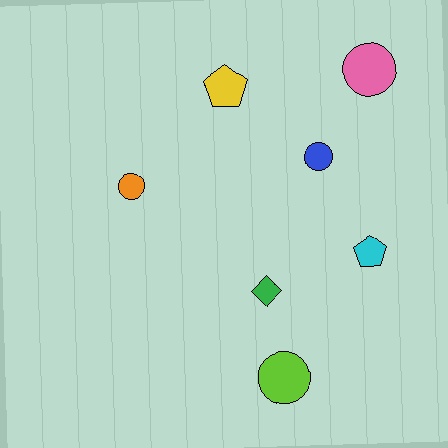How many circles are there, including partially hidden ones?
There are 4 circles.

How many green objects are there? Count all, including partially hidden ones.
There is 1 green object.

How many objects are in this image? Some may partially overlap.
There are 7 objects.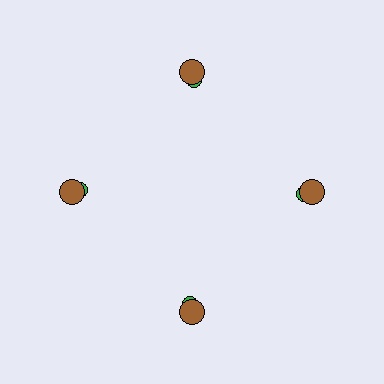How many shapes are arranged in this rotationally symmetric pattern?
There are 8 shapes, arranged in 4 groups of 2.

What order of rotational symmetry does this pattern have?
This pattern has 4-fold rotational symmetry.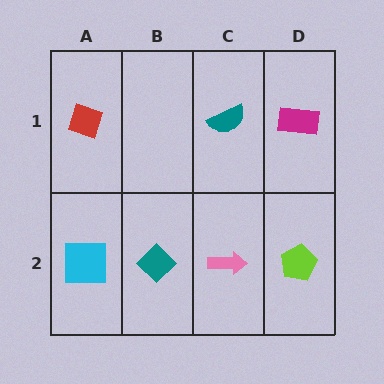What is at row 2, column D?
A lime pentagon.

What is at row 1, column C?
A teal semicircle.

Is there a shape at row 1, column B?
No, that cell is empty.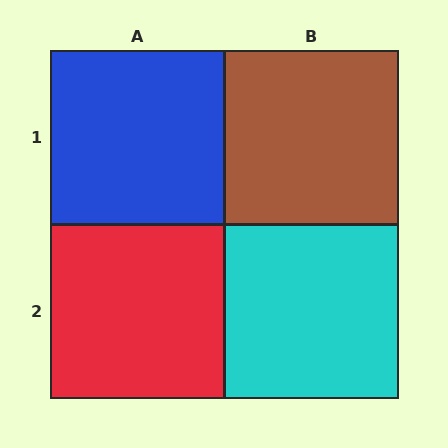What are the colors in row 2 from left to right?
Red, cyan.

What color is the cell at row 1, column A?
Blue.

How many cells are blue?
1 cell is blue.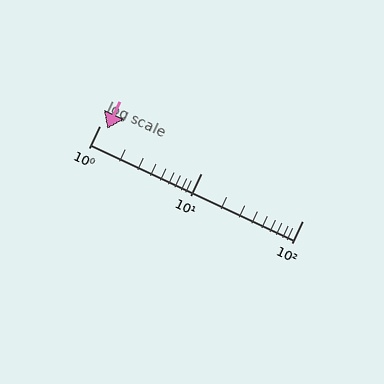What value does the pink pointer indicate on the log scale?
The pointer indicates approximately 1.2.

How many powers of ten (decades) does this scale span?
The scale spans 2 decades, from 1 to 100.